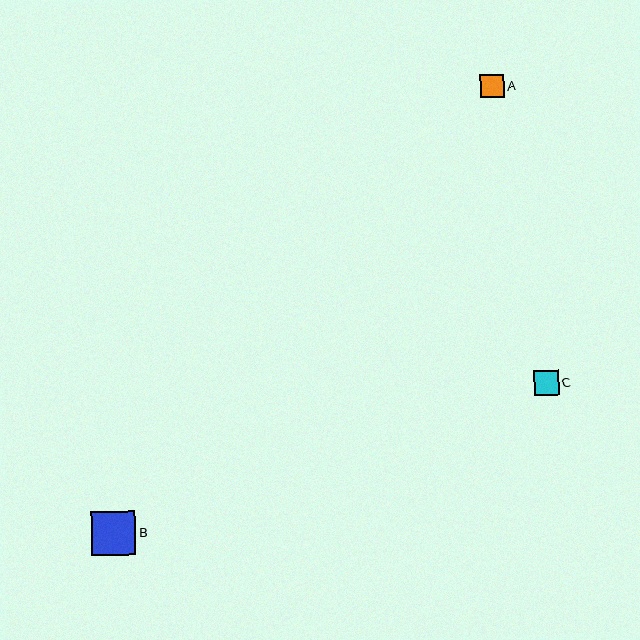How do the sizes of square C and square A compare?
Square C and square A are approximately the same size.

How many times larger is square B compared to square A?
Square B is approximately 1.9 times the size of square A.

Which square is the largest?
Square B is the largest with a size of approximately 44 pixels.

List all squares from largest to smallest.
From largest to smallest: B, C, A.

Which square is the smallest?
Square A is the smallest with a size of approximately 24 pixels.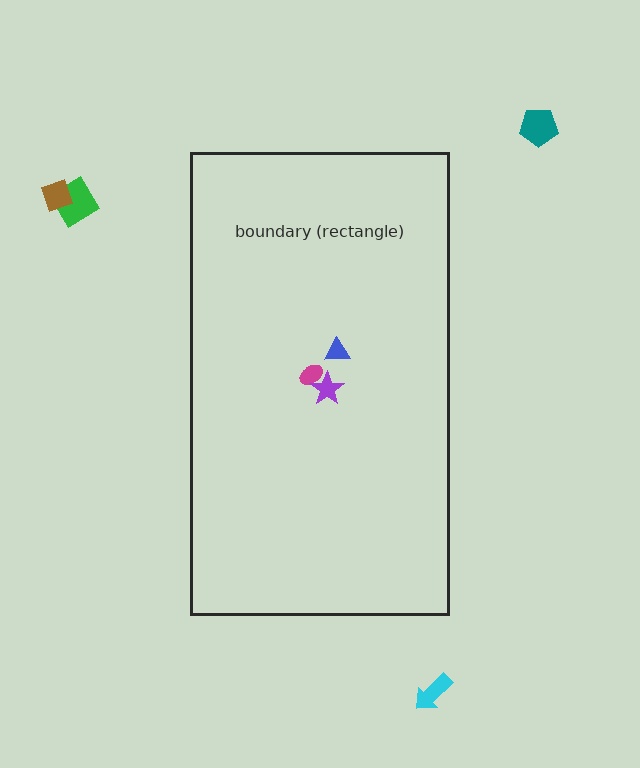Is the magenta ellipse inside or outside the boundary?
Inside.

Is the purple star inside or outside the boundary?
Inside.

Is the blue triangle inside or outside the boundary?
Inside.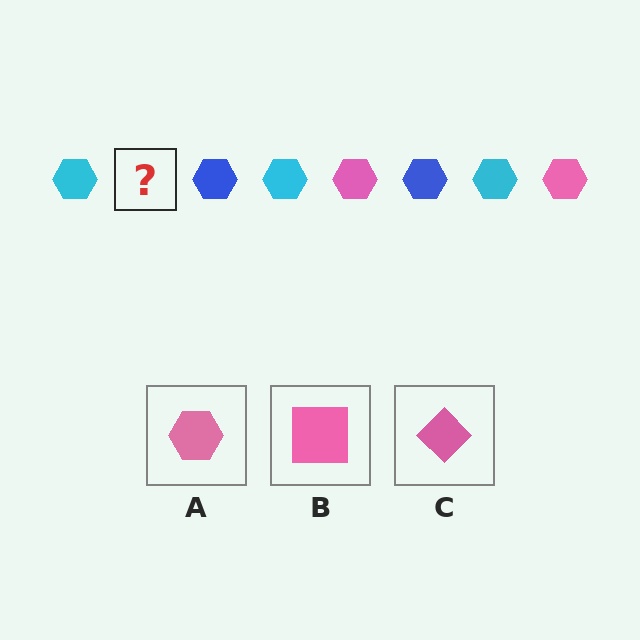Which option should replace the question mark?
Option A.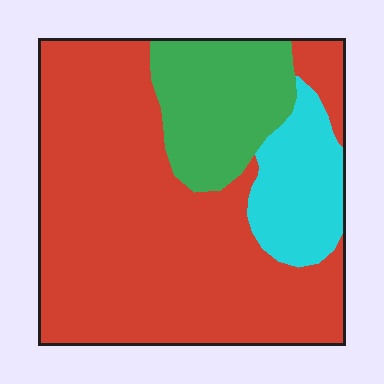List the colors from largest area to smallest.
From largest to smallest: red, green, cyan.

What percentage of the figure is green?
Green covers around 20% of the figure.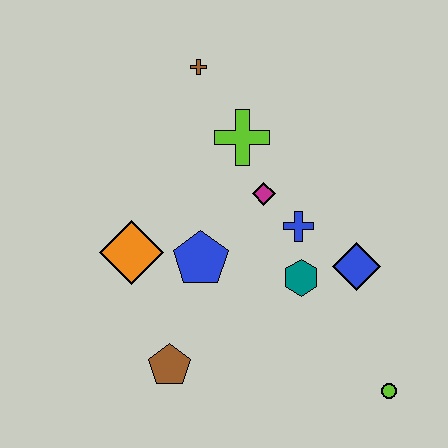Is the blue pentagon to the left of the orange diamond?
No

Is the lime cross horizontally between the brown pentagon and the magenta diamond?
Yes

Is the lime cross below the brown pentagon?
No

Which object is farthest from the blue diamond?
The brown cross is farthest from the blue diamond.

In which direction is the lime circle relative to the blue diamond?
The lime circle is below the blue diamond.